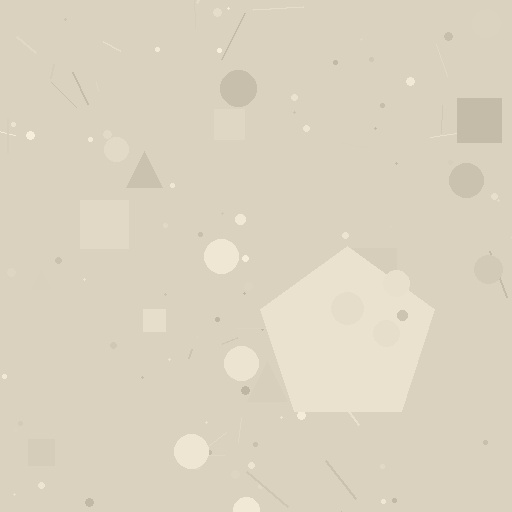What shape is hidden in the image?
A pentagon is hidden in the image.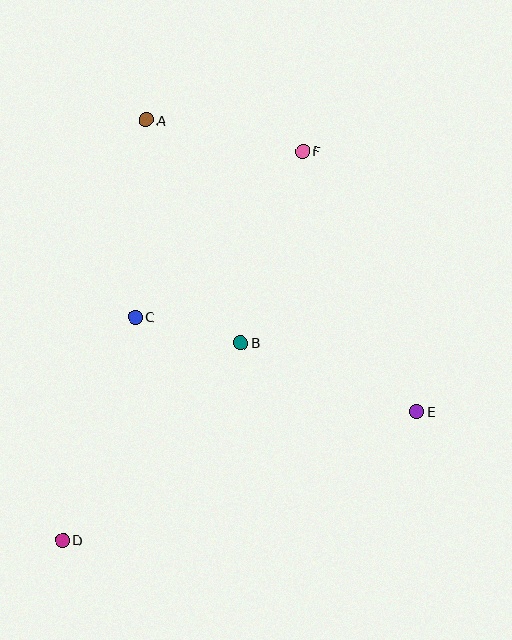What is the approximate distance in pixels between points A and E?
The distance between A and E is approximately 398 pixels.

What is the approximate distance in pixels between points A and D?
The distance between A and D is approximately 429 pixels.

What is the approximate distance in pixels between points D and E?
The distance between D and E is approximately 377 pixels.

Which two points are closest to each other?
Points B and C are closest to each other.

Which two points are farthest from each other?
Points D and F are farthest from each other.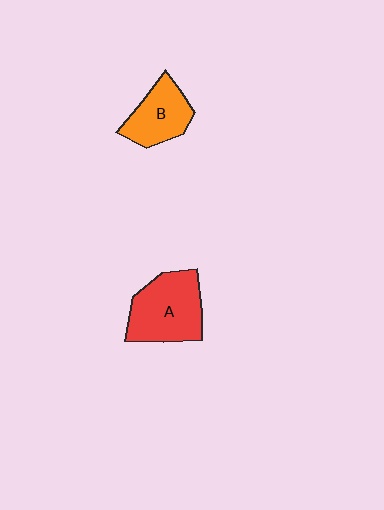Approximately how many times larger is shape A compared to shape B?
Approximately 1.4 times.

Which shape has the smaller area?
Shape B (orange).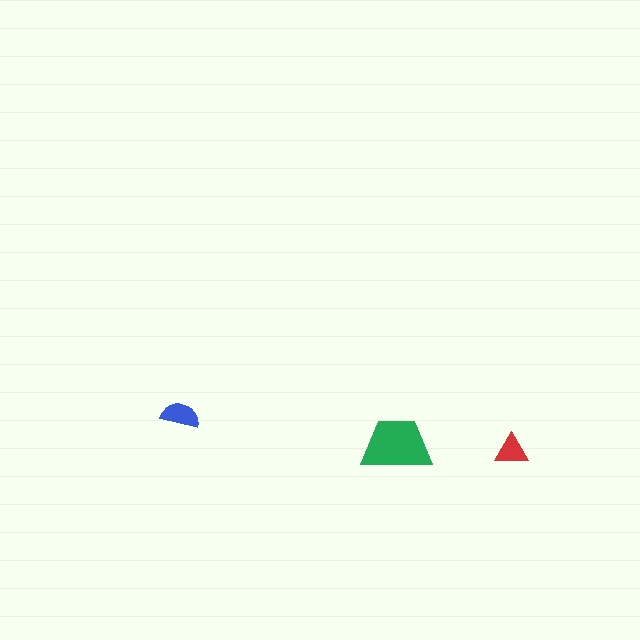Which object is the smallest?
The red triangle.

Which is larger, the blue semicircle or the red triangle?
The blue semicircle.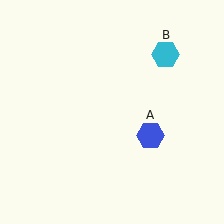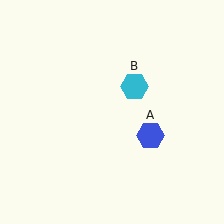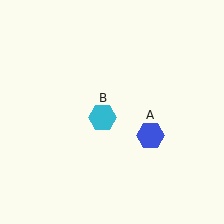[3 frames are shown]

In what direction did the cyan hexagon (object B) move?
The cyan hexagon (object B) moved down and to the left.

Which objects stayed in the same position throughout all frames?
Blue hexagon (object A) remained stationary.